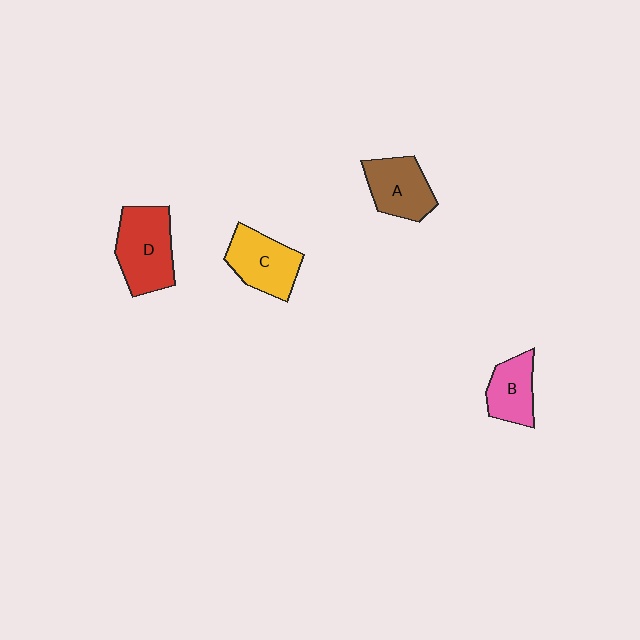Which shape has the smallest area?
Shape B (pink).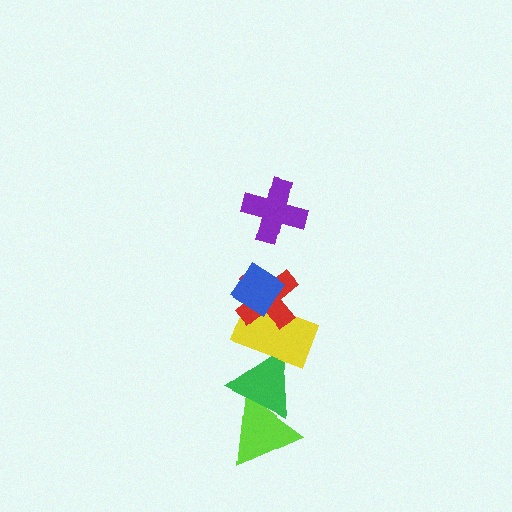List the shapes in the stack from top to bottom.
From top to bottom: the purple cross, the blue diamond, the red cross, the yellow rectangle, the green triangle, the lime triangle.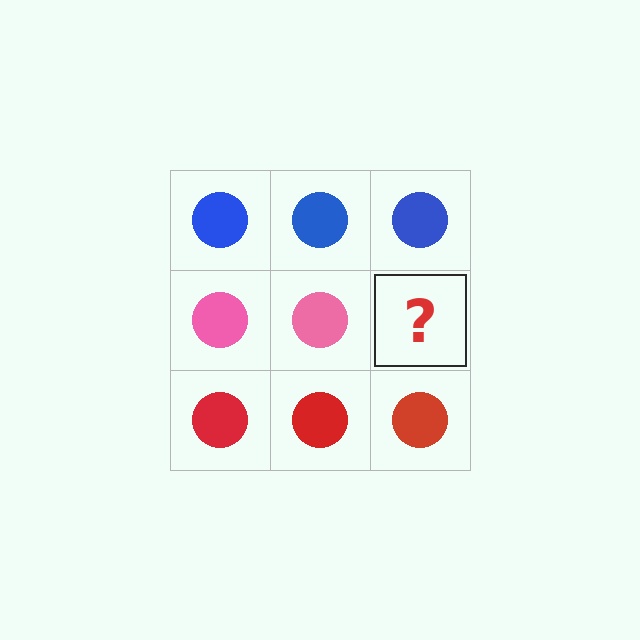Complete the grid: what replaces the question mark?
The question mark should be replaced with a pink circle.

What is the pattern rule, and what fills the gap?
The rule is that each row has a consistent color. The gap should be filled with a pink circle.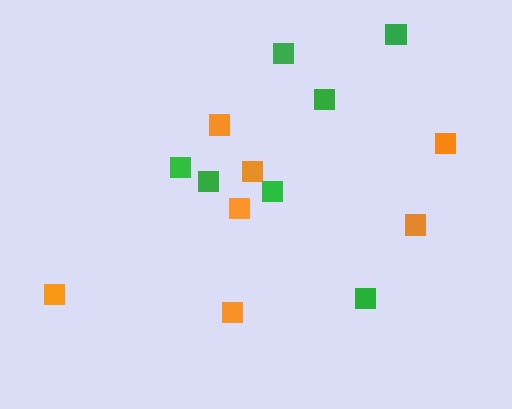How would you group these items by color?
There are 2 groups: one group of orange squares (7) and one group of green squares (7).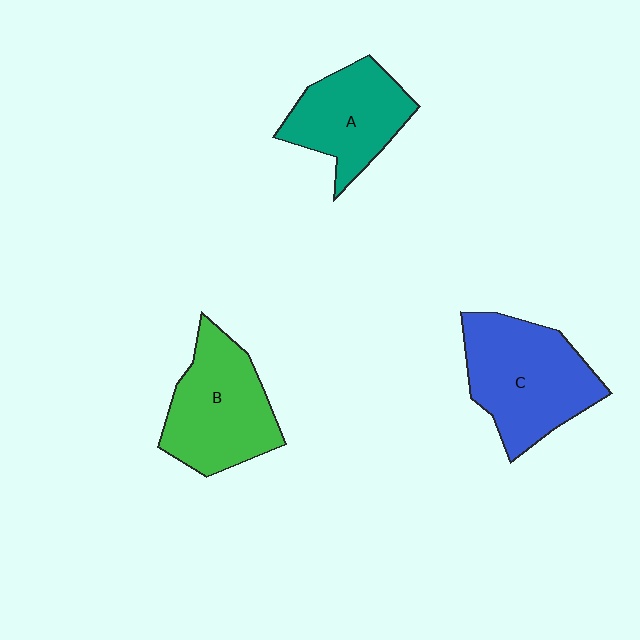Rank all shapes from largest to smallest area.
From largest to smallest: C (blue), B (green), A (teal).